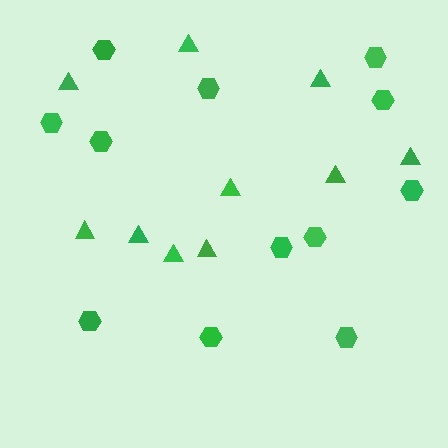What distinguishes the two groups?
There are 2 groups: one group of hexagons (12) and one group of triangles (10).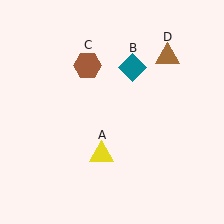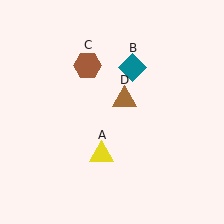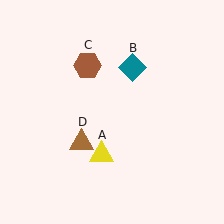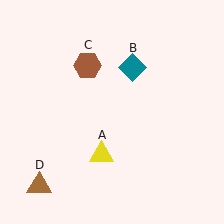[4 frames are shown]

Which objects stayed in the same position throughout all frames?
Yellow triangle (object A) and teal diamond (object B) and brown hexagon (object C) remained stationary.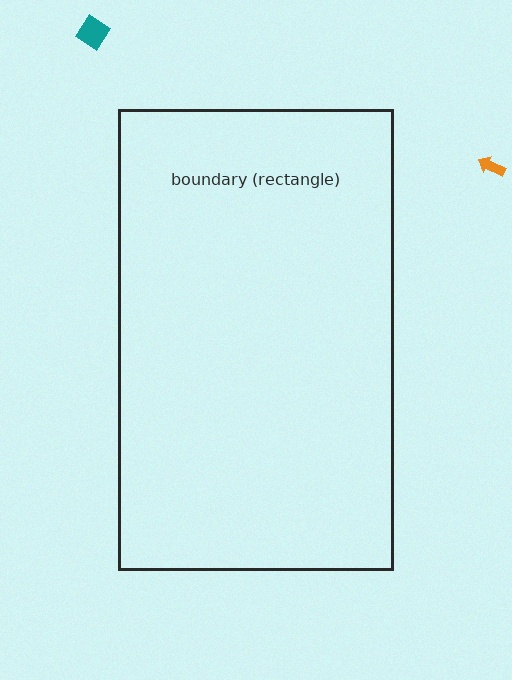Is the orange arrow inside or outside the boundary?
Outside.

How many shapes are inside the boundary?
0 inside, 2 outside.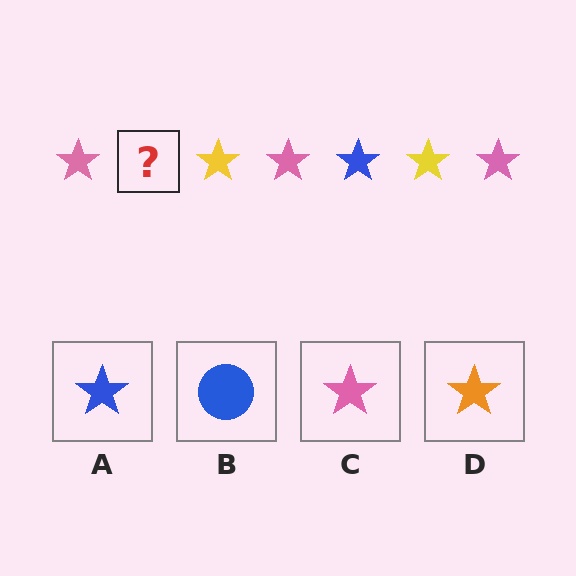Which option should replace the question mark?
Option A.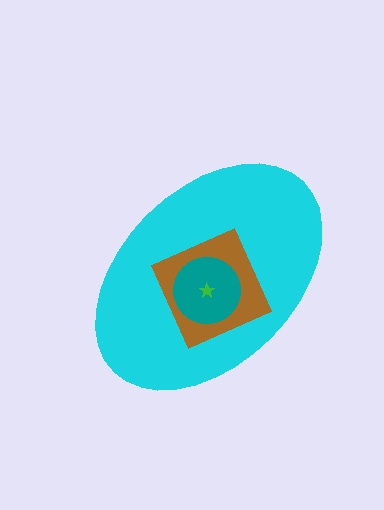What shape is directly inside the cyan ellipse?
The brown diamond.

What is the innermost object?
The green star.